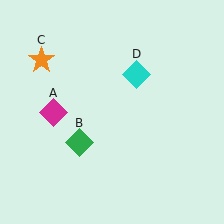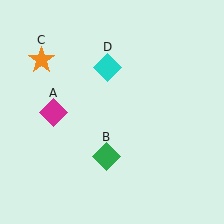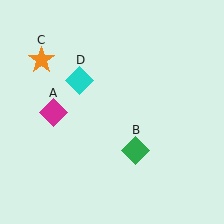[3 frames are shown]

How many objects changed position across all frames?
2 objects changed position: green diamond (object B), cyan diamond (object D).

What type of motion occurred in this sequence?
The green diamond (object B), cyan diamond (object D) rotated counterclockwise around the center of the scene.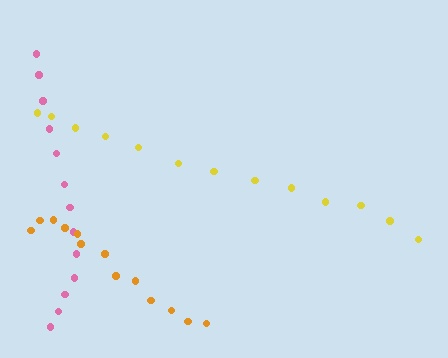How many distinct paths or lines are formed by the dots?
There are 3 distinct paths.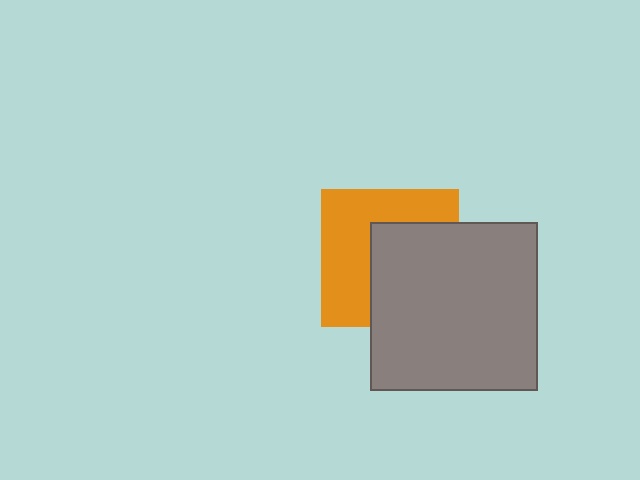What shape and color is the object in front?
The object in front is a gray square.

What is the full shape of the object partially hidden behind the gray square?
The partially hidden object is an orange square.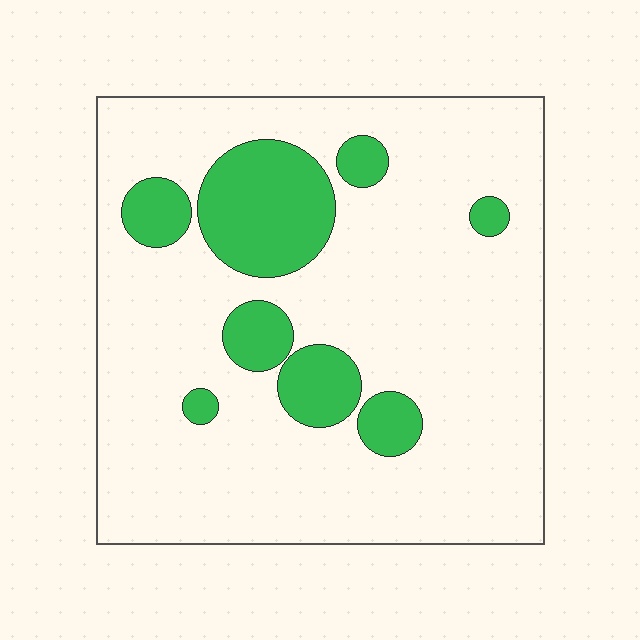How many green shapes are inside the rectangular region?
8.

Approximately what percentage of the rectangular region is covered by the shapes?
Approximately 20%.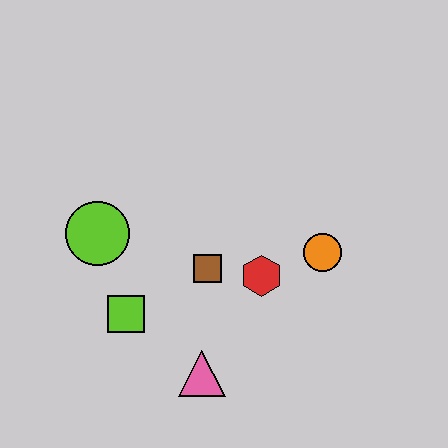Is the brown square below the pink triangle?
No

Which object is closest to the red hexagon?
The brown square is closest to the red hexagon.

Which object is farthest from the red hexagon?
The lime circle is farthest from the red hexagon.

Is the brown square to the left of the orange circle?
Yes